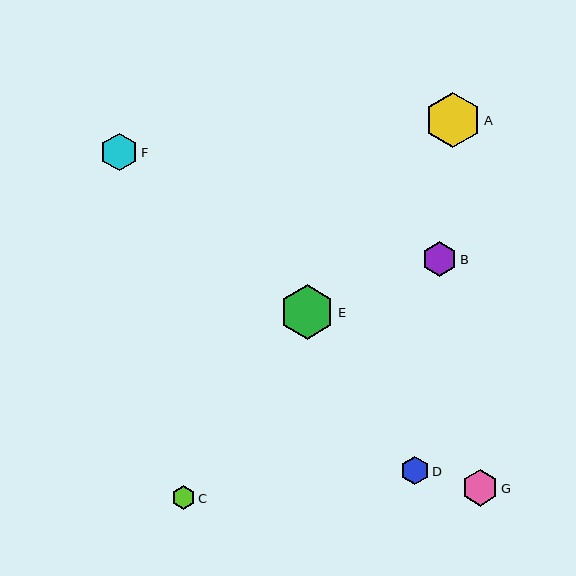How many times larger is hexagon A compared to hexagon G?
Hexagon A is approximately 1.5 times the size of hexagon G.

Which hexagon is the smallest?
Hexagon C is the smallest with a size of approximately 24 pixels.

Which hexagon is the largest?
Hexagon A is the largest with a size of approximately 56 pixels.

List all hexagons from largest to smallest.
From largest to smallest: A, E, F, G, B, D, C.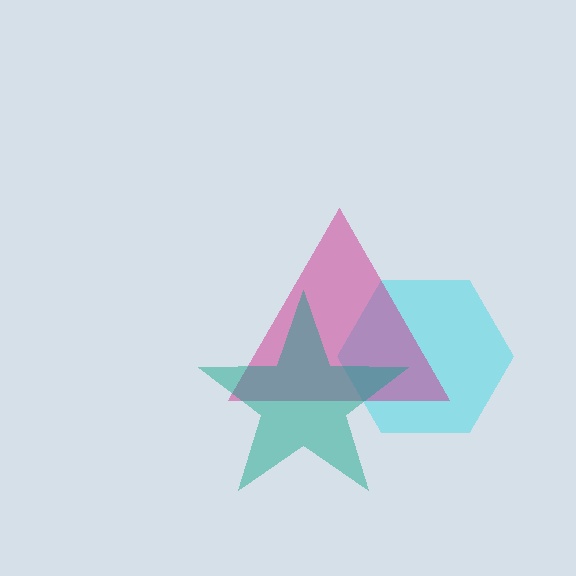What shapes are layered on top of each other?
The layered shapes are: a cyan hexagon, a magenta triangle, a teal star.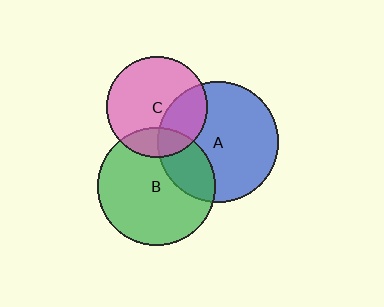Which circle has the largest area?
Circle A (blue).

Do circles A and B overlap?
Yes.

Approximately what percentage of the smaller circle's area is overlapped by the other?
Approximately 25%.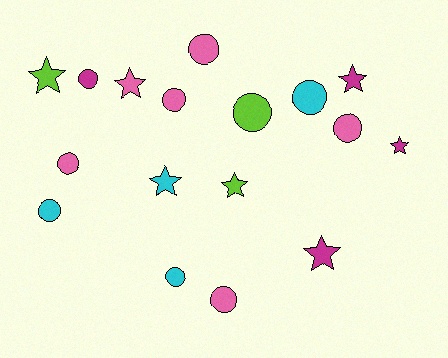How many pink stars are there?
There is 1 pink star.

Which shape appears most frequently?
Circle, with 10 objects.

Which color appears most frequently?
Pink, with 6 objects.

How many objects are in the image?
There are 17 objects.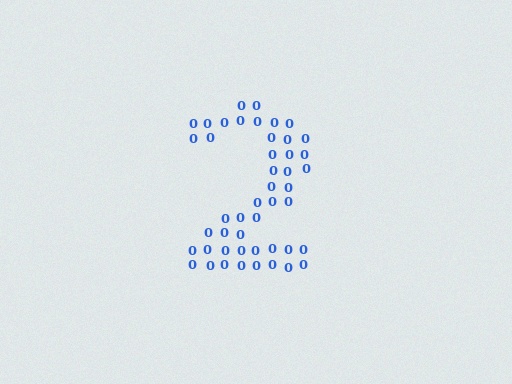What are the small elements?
The small elements are digit 0's.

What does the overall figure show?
The overall figure shows the digit 2.